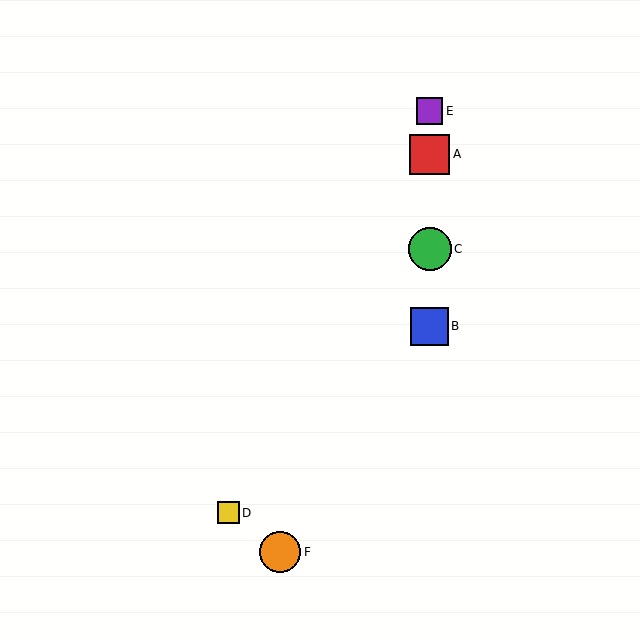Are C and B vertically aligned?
Yes, both are at x≈430.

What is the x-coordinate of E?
Object E is at x≈430.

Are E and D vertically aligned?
No, E is at x≈430 and D is at x≈228.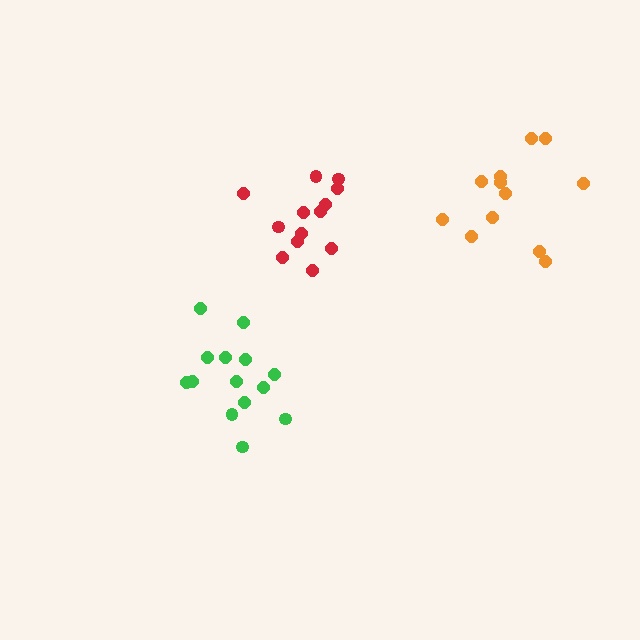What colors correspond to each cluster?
The clusters are colored: green, red, orange.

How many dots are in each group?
Group 1: 14 dots, Group 2: 13 dots, Group 3: 13 dots (40 total).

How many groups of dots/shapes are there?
There are 3 groups.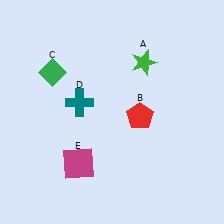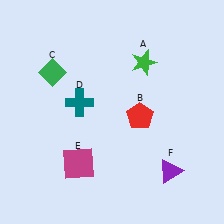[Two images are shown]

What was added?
A purple triangle (F) was added in Image 2.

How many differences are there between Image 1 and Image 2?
There is 1 difference between the two images.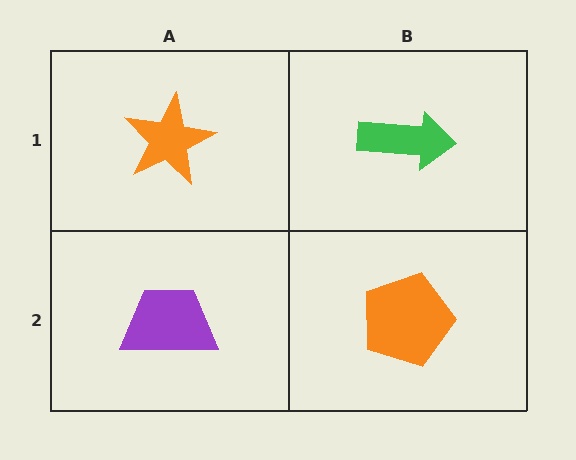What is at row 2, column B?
An orange pentagon.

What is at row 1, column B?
A green arrow.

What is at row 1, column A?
An orange star.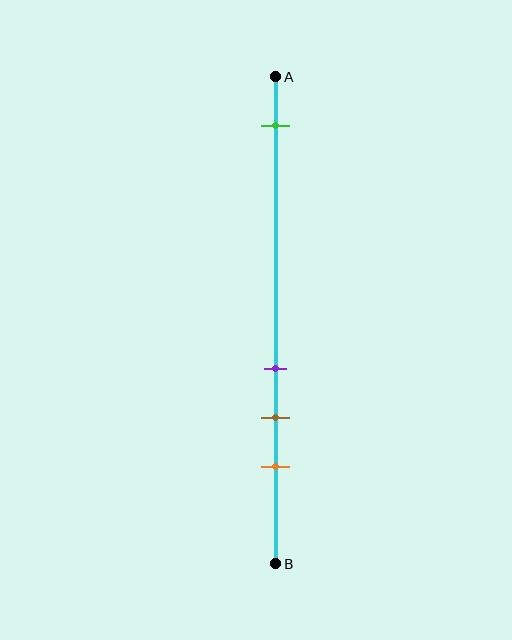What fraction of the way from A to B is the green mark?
The green mark is approximately 10% (0.1) of the way from A to B.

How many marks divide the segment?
There are 4 marks dividing the segment.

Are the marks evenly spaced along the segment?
No, the marks are not evenly spaced.